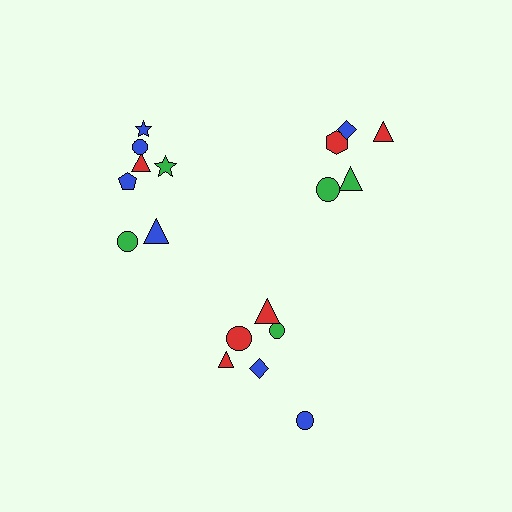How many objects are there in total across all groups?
There are 18 objects.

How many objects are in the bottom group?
There are 6 objects.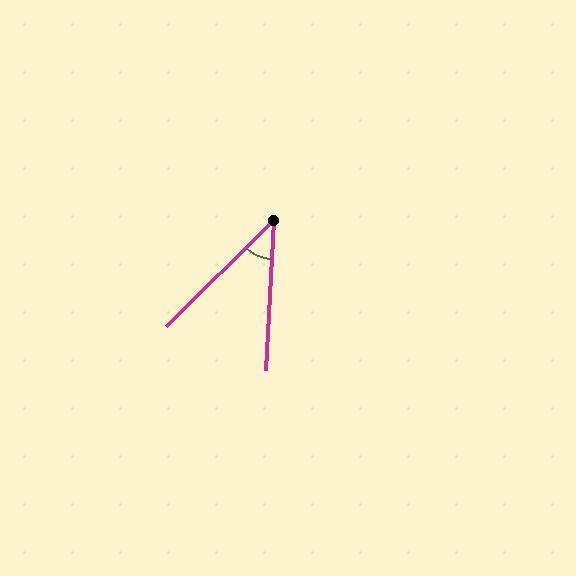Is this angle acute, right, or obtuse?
It is acute.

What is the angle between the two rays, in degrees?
Approximately 42 degrees.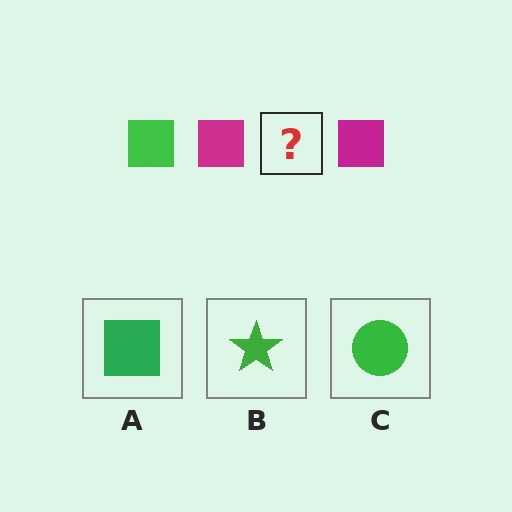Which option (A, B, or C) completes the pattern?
A.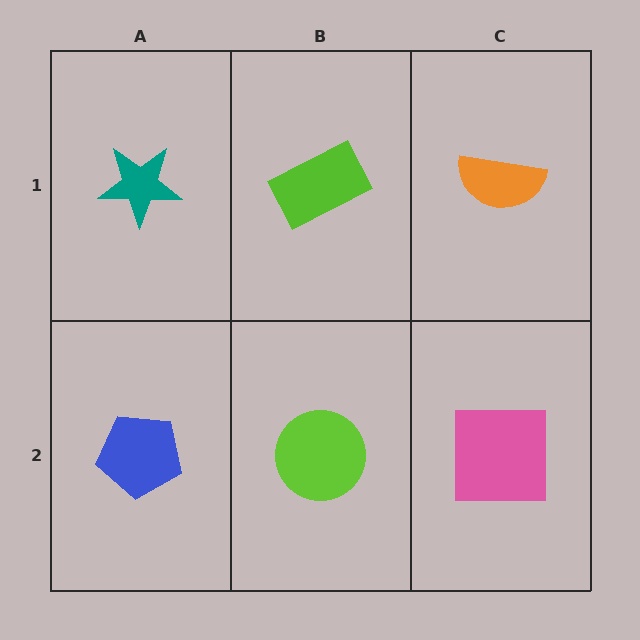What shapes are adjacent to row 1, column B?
A lime circle (row 2, column B), a teal star (row 1, column A), an orange semicircle (row 1, column C).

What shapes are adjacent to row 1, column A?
A blue pentagon (row 2, column A), a lime rectangle (row 1, column B).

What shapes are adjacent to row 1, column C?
A pink square (row 2, column C), a lime rectangle (row 1, column B).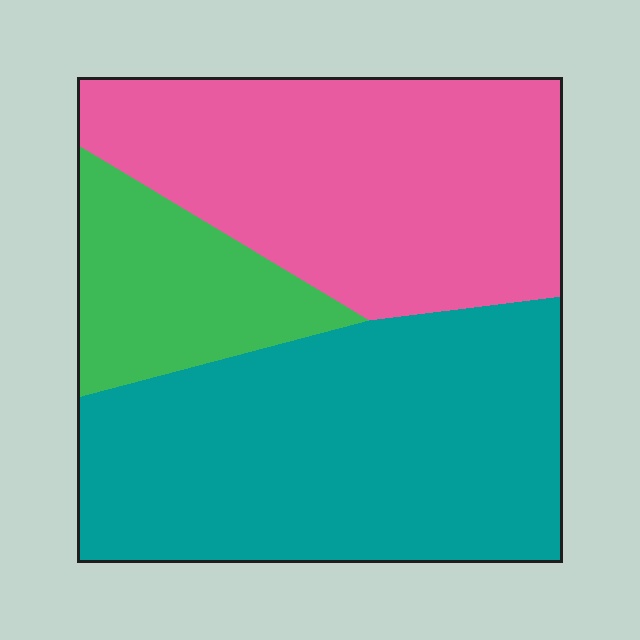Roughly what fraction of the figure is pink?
Pink covers 38% of the figure.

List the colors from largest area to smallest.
From largest to smallest: teal, pink, green.